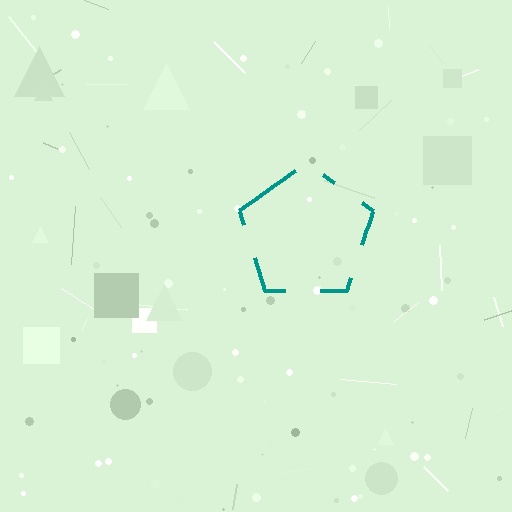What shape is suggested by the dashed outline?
The dashed outline suggests a pentagon.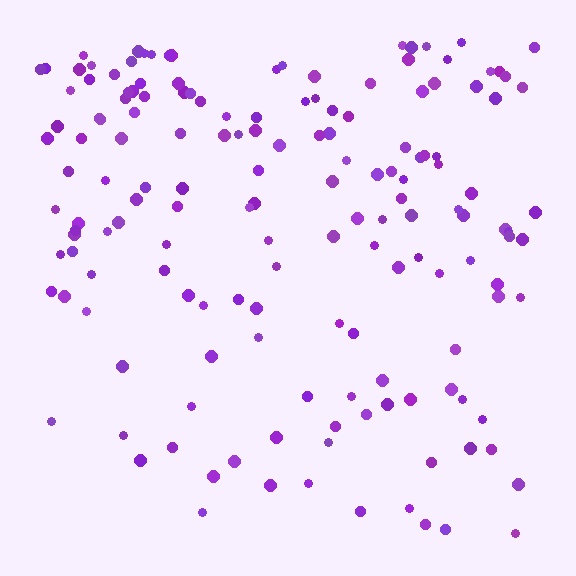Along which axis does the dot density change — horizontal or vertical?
Vertical.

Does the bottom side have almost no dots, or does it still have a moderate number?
Still a moderate number, just noticeably fewer than the top.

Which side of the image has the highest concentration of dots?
The top.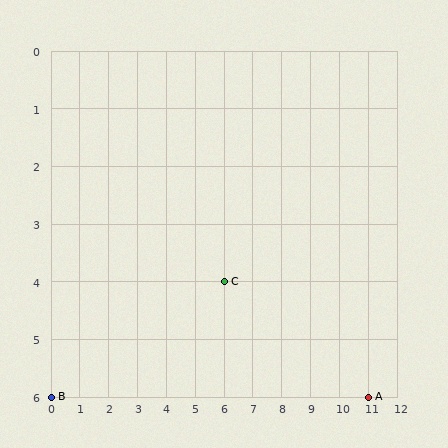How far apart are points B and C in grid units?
Points B and C are 6 columns and 2 rows apart (about 6.3 grid units diagonally).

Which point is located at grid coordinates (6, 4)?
Point C is at (6, 4).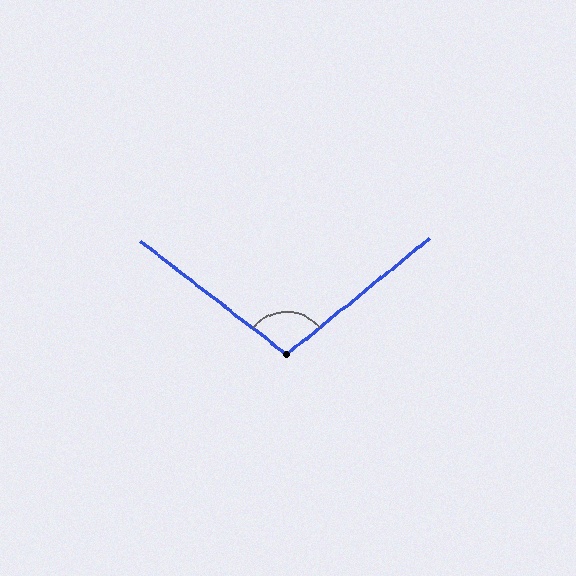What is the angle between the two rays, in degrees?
Approximately 103 degrees.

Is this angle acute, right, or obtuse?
It is obtuse.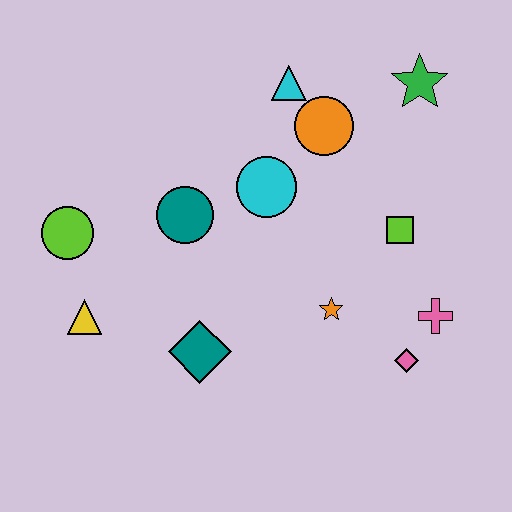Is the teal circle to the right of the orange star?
No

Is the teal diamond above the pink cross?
No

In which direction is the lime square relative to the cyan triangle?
The lime square is below the cyan triangle.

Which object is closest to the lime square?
The pink cross is closest to the lime square.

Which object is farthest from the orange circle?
The yellow triangle is farthest from the orange circle.